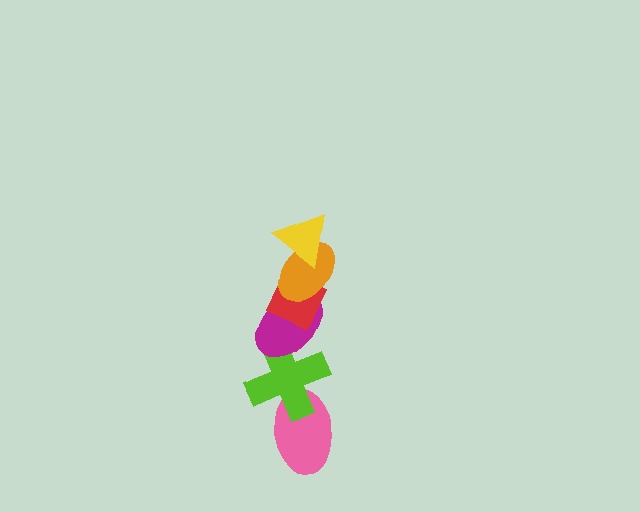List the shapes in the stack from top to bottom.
From top to bottom: the yellow triangle, the orange ellipse, the red diamond, the magenta ellipse, the lime cross, the pink ellipse.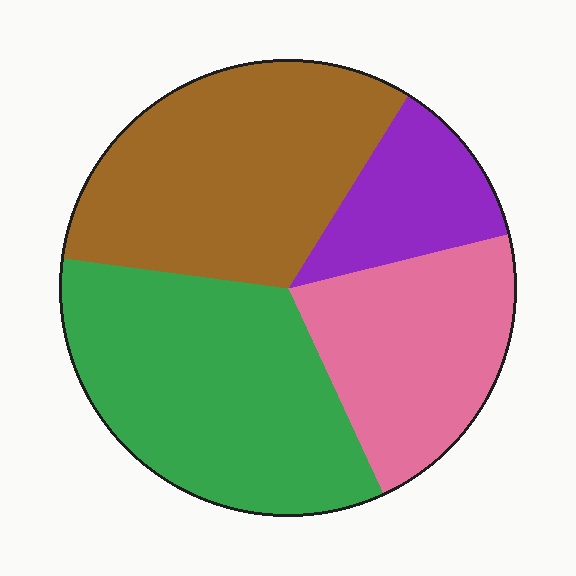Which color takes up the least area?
Purple, at roughly 10%.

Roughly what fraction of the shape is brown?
Brown covers around 30% of the shape.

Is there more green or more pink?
Green.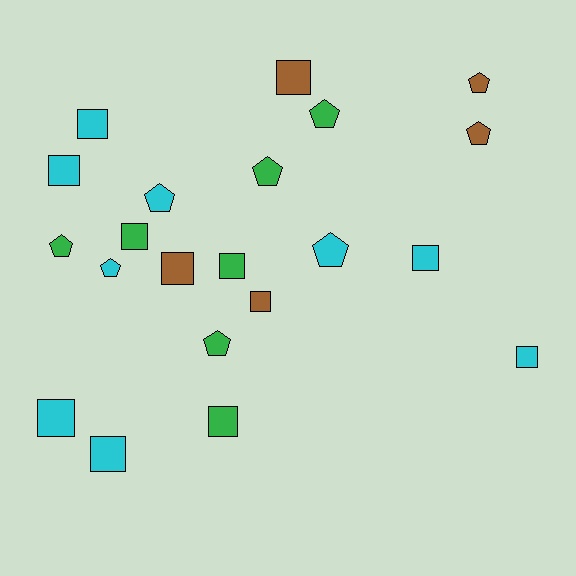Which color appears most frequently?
Cyan, with 9 objects.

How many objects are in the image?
There are 21 objects.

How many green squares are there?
There are 3 green squares.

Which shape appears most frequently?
Square, with 12 objects.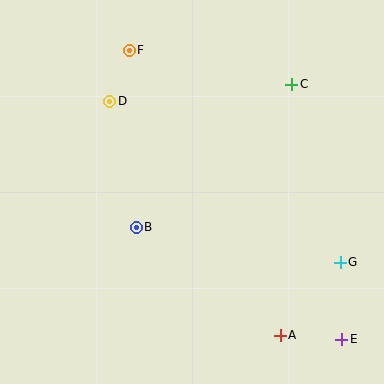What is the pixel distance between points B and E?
The distance between B and E is 234 pixels.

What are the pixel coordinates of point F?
Point F is at (129, 50).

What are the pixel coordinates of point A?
Point A is at (280, 335).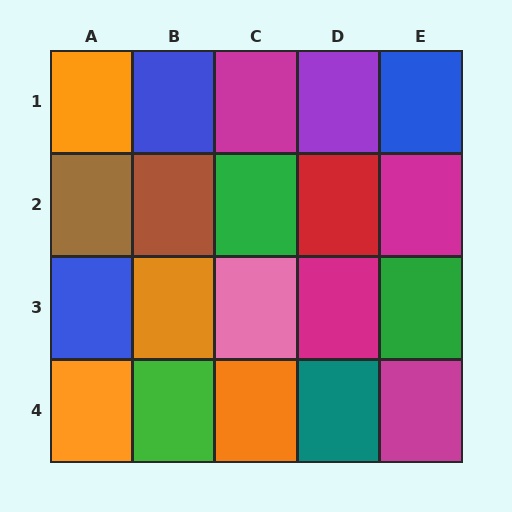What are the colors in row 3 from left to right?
Blue, orange, pink, magenta, green.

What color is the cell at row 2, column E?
Magenta.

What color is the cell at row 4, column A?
Orange.